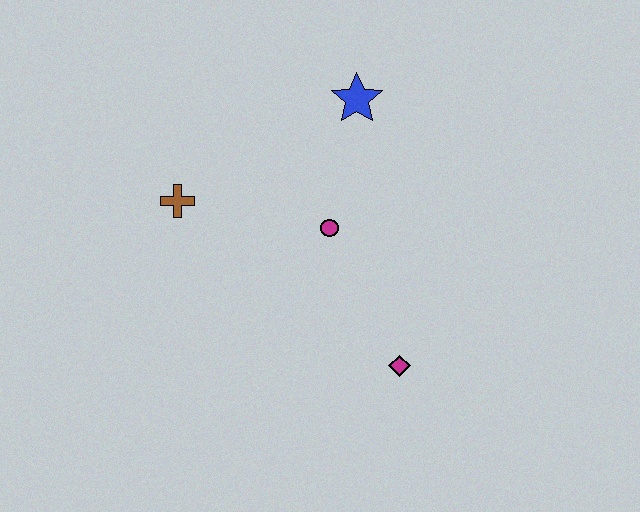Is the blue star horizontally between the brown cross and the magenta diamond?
Yes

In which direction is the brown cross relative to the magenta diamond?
The brown cross is to the left of the magenta diamond.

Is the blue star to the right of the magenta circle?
Yes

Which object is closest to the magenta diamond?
The magenta circle is closest to the magenta diamond.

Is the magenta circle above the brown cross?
No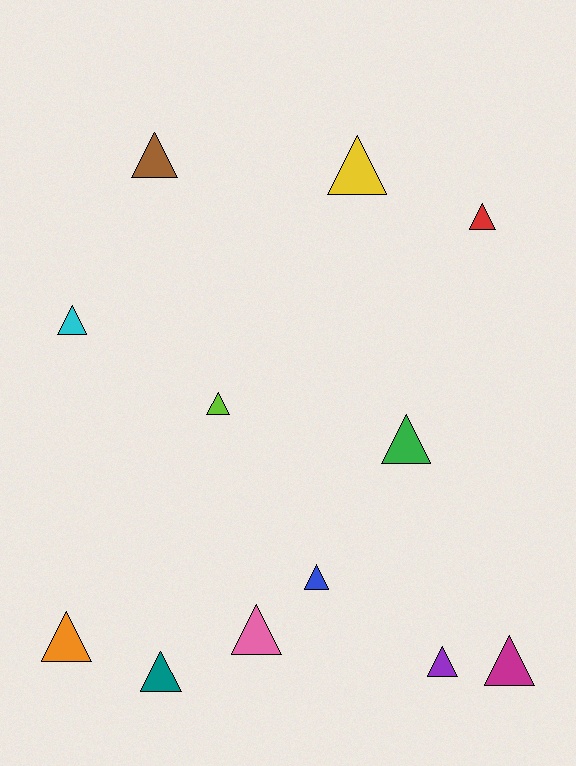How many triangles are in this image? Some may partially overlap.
There are 12 triangles.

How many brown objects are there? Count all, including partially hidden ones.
There is 1 brown object.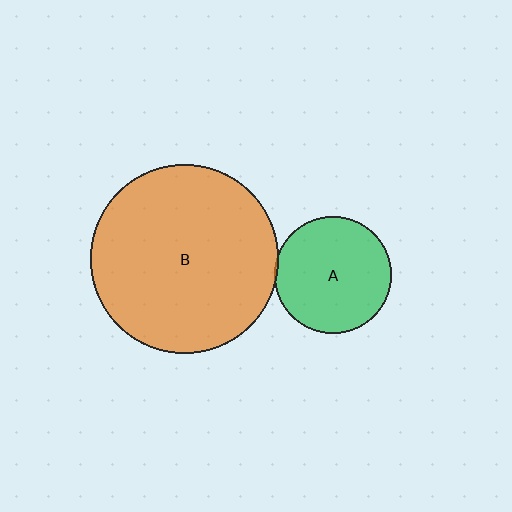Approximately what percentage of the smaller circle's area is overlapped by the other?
Approximately 5%.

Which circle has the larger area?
Circle B (orange).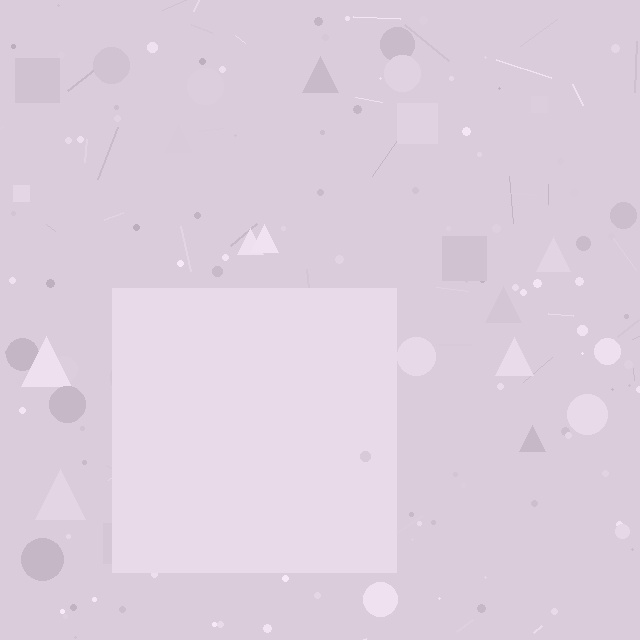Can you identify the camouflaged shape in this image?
The camouflaged shape is a square.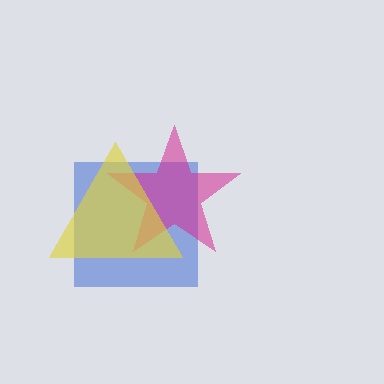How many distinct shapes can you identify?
There are 3 distinct shapes: a blue square, a magenta star, a yellow triangle.